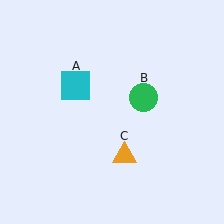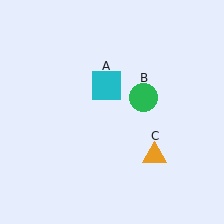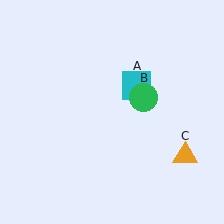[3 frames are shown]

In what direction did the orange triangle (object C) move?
The orange triangle (object C) moved right.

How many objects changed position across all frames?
2 objects changed position: cyan square (object A), orange triangle (object C).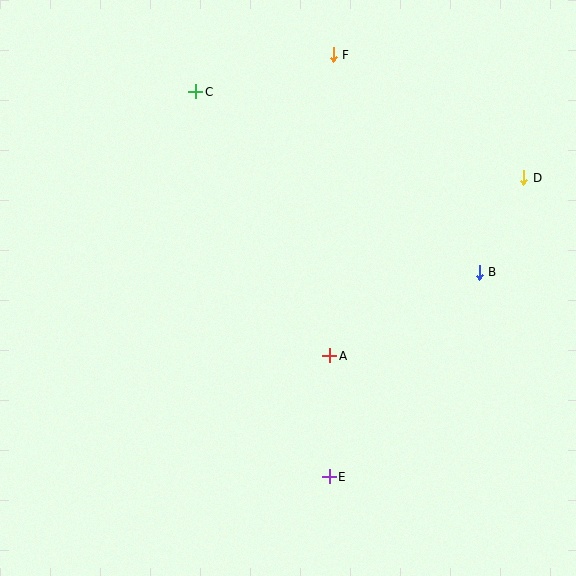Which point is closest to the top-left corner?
Point C is closest to the top-left corner.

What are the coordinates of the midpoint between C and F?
The midpoint between C and F is at (265, 73).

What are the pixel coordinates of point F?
Point F is at (333, 55).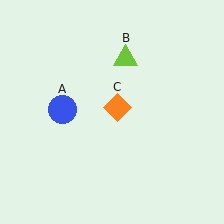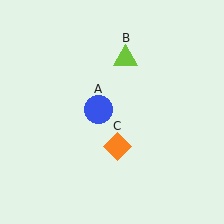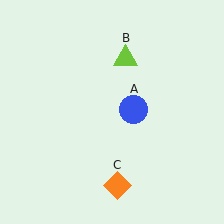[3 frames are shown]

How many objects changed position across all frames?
2 objects changed position: blue circle (object A), orange diamond (object C).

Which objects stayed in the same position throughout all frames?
Lime triangle (object B) remained stationary.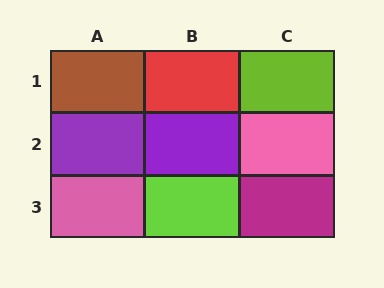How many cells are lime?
2 cells are lime.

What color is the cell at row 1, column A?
Brown.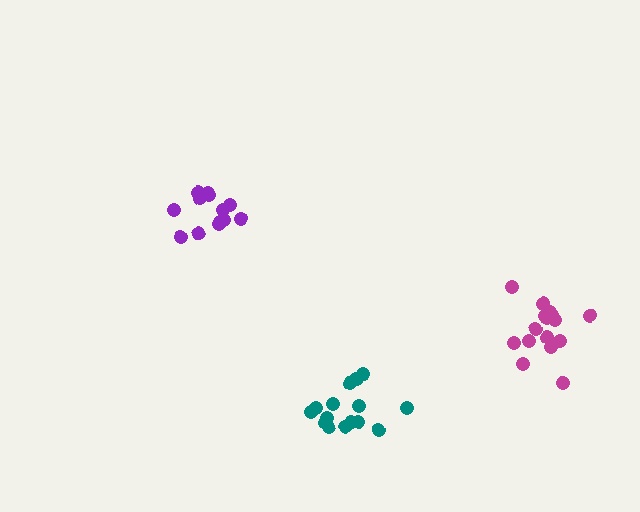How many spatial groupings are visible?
There are 3 spatial groupings.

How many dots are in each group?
Group 1: 14 dots, Group 2: 15 dots, Group 3: 16 dots (45 total).